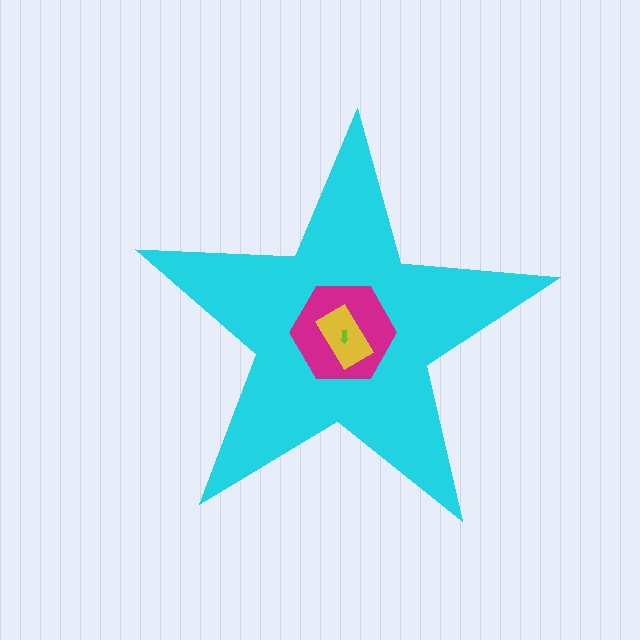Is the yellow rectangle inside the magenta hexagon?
Yes.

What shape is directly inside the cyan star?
The magenta hexagon.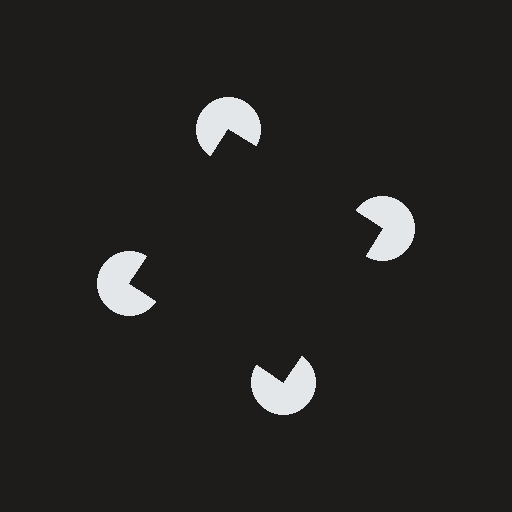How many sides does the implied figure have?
4 sides.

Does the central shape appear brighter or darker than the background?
It typically appears slightly darker than the background, even though no actual brightness change is drawn.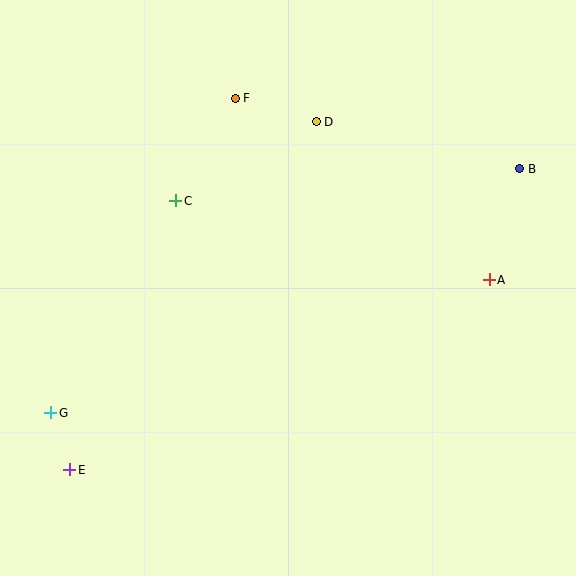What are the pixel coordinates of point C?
Point C is at (176, 201).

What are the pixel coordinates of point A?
Point A is at (489, 280).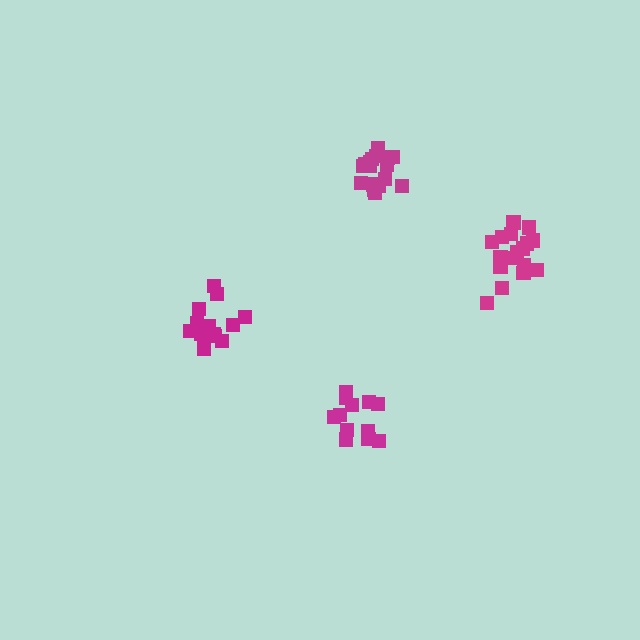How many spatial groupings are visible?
There are 4 spatial groupings.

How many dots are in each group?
Group 1: 17 dots, Group 2: 14 dots, Group 3: 17 dots, Group 4: 12 dots (60 total).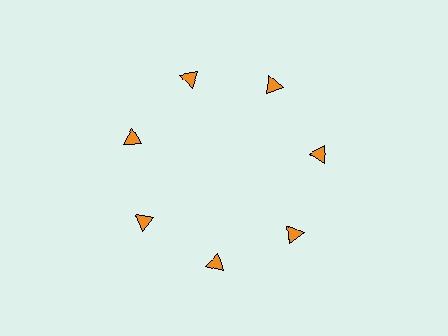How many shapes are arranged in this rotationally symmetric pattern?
There are 7 shapes, arranged in 7 groups of 1.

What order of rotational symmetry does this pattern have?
This pattern has 7-fold rotational symmetry.